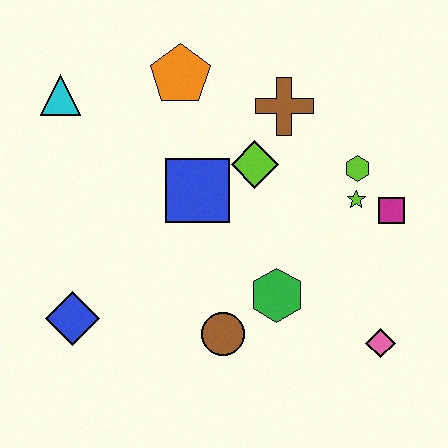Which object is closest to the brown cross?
The lime diamond is closest to the brown cross.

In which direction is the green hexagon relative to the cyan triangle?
The green hexagon is to the right of the cyan triangle.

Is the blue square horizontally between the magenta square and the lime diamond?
No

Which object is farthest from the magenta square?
The cyan triangle is farthest from the magenta square.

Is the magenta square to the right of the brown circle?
Yes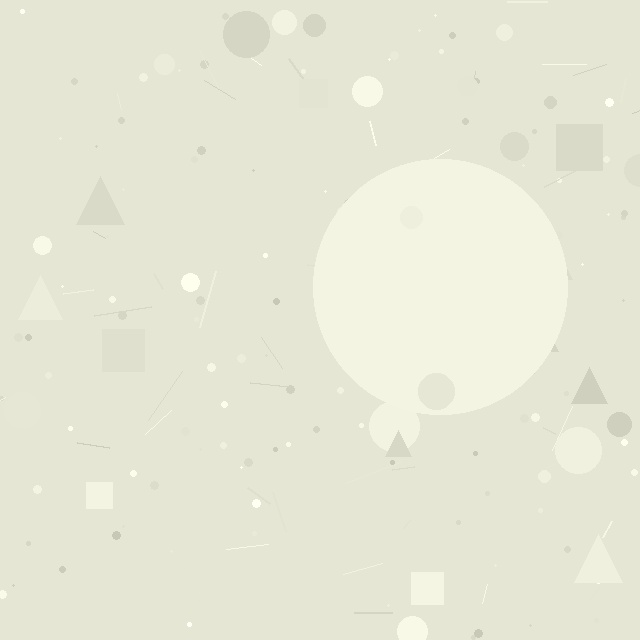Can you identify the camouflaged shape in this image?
The camouflaged shape is a circle.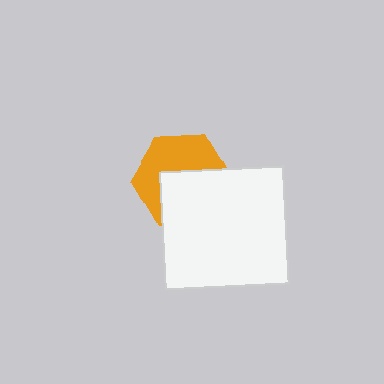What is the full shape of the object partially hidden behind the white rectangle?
The partially hidden object is an orange hexagon.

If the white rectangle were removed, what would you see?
You would see the complete orange hexagon.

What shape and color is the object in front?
The object in front is a white rectangle.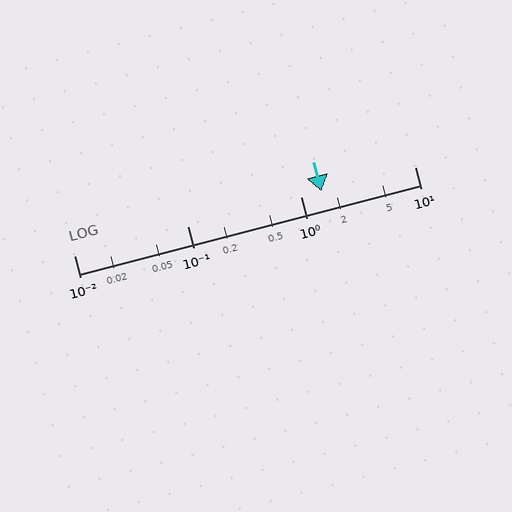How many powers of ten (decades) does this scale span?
The scale spans 3 decades, from 0.01 to 10.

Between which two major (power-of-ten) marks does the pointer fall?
The pointer is between 1 and 10.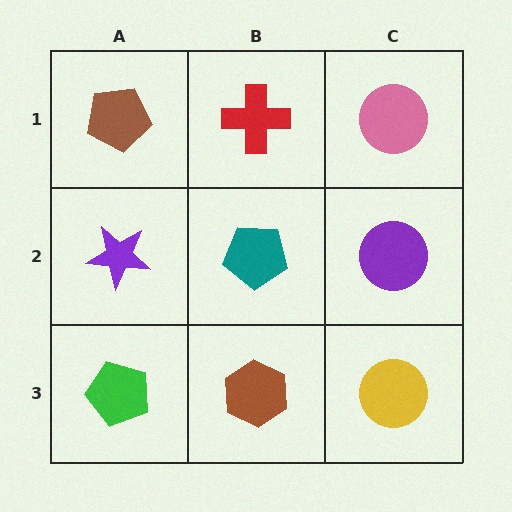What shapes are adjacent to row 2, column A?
A brown pentagon (row 1, column A), a green pentagon (row 3, column A), a teal pentagon (row 2, column B).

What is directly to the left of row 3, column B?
A green pentagon.